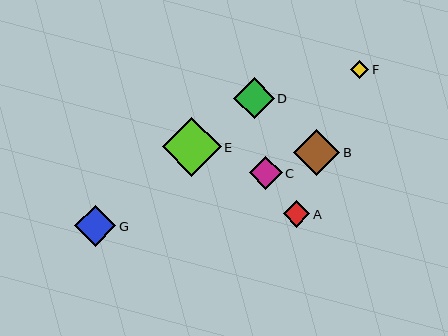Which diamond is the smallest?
Diamond F is the smallest with a size of approximately 18 pixels.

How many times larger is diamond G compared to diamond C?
Diamond G is approximately 1.2 times the size of diamond C.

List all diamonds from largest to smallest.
From largest to smallest: E, B, G, D, C, A, F.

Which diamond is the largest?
Diamond E is the largest with a size of approximately 59 pixels.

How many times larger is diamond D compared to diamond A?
Diamond D is approximately 1.5 times the size of diamond A.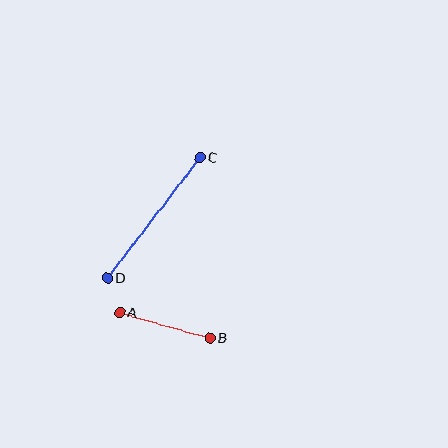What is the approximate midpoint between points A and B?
The midpoint is at approximately (165, 325) pixels.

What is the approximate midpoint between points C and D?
The midpoint is at approximately (153, 217) pixels.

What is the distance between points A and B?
The distance is approximately 94 pixels.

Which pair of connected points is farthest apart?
Points C and D are farthest apart.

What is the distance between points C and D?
The distance is approximately 152 pixels.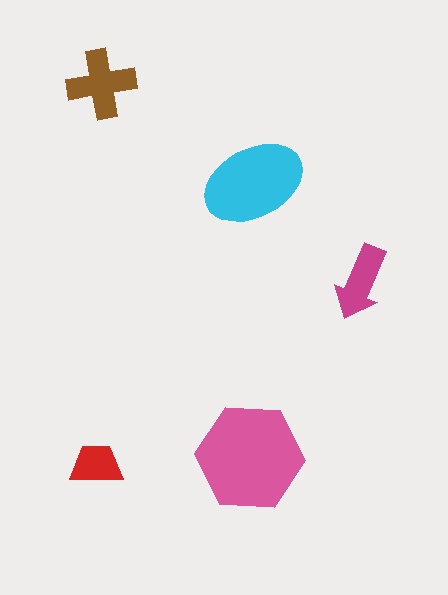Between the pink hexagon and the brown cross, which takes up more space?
The pink hexagon.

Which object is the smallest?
The red trapezoid.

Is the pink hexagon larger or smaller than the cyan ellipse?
Larger.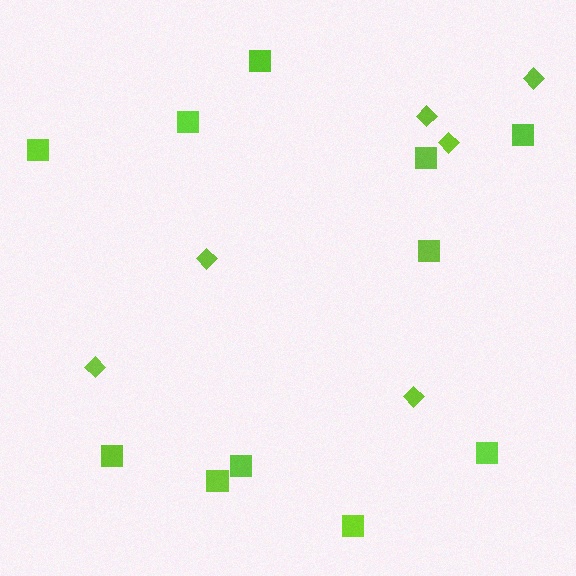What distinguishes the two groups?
There are 2 groups: one group of squares (11) and one group of diamonds (6).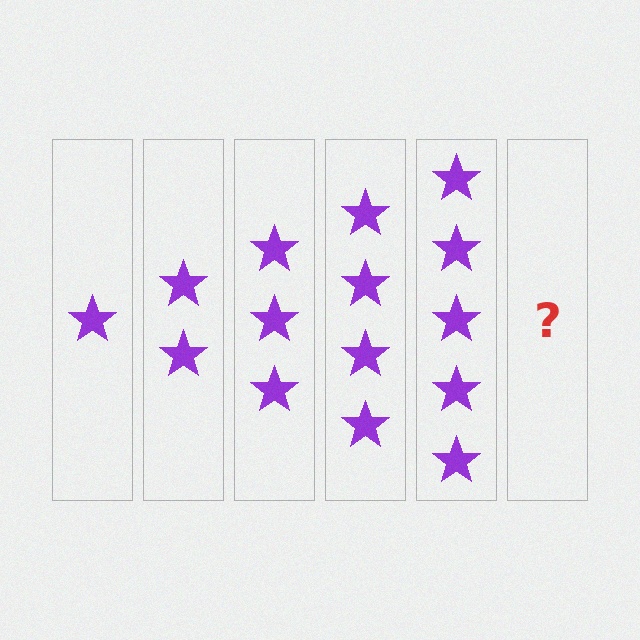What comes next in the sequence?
The next element should be 6 stars.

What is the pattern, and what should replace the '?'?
The pattern is that each step adds one more star. The '?' should be 6 stars.